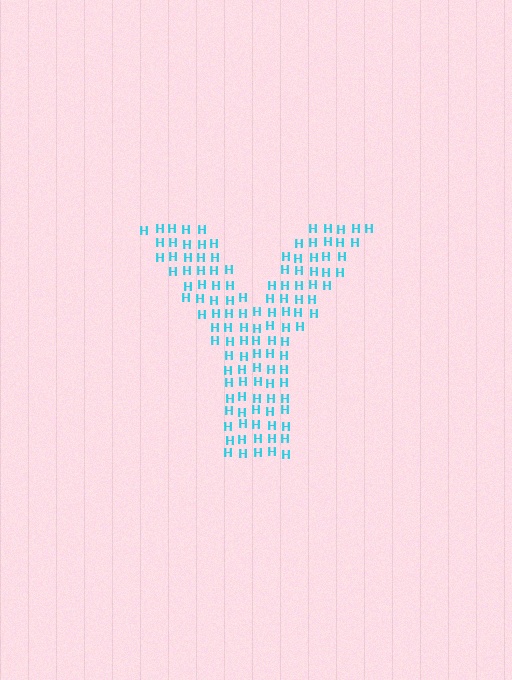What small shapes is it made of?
It is made of small letter H's.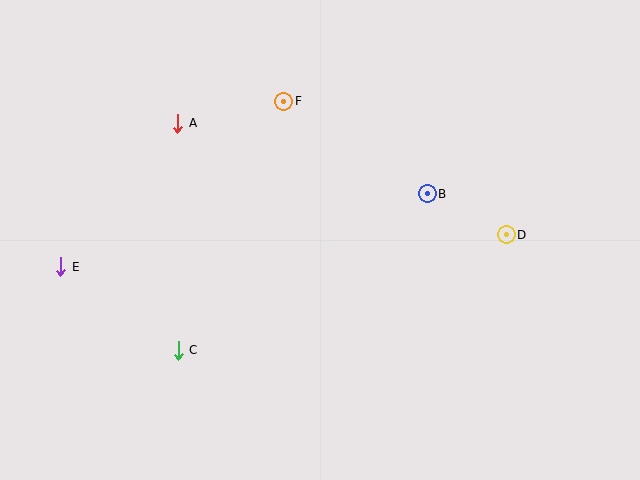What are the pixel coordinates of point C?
Point C is at (178, 350).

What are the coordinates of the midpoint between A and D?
The midpoint between A and D is at (342, 179).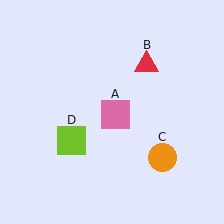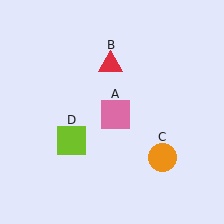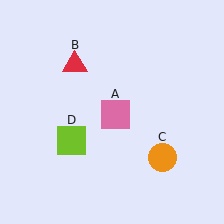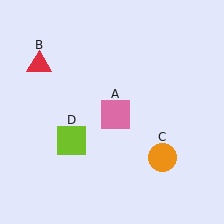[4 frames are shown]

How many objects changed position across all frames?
1 object changed position: red triangle (object B).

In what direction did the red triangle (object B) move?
The red triangle (object B) moved left.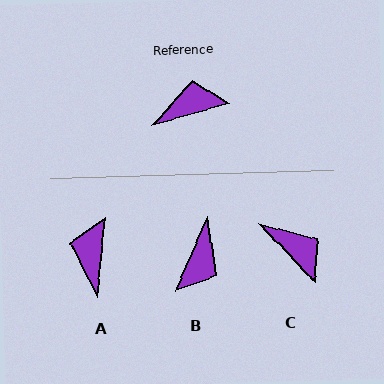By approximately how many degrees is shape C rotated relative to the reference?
Approximately 62 degrees clockwise.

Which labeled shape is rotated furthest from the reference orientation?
B, about 129 degrees away.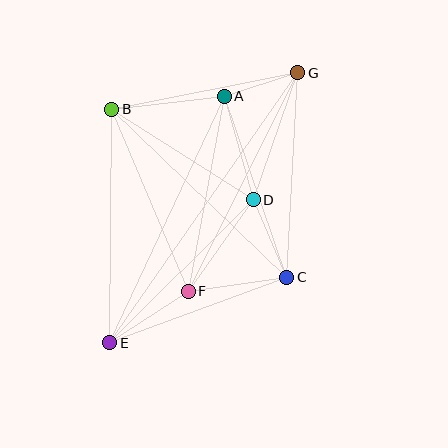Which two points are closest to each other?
Points A and G are closest to each other.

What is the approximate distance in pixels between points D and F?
The distance between D and F is approximately 112 pixels.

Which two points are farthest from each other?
Points E and G are farthest from each other.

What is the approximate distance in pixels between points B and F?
The distance between B and F is approximately 198 pixels.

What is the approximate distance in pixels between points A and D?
The distance between A and D is approximately 108 pixels.